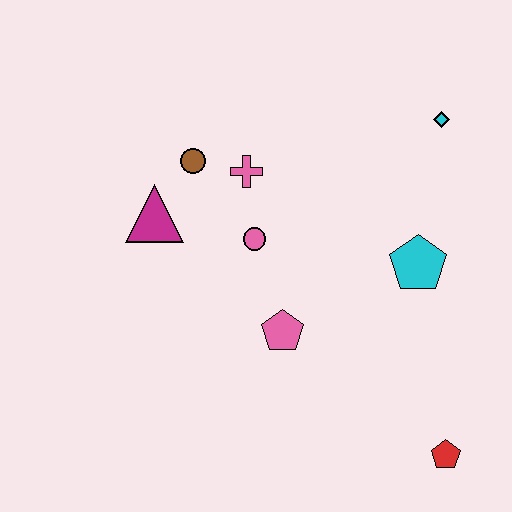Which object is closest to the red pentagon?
The cyan pentagon is closest to the red pentagon.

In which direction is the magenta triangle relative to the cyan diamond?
The magenta triangle is to the left of the cyan diamond.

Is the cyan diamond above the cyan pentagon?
Yes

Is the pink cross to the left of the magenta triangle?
No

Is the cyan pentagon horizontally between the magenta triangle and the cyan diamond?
Yes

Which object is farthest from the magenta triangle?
The red pentagon is farthest from the magenta triangle.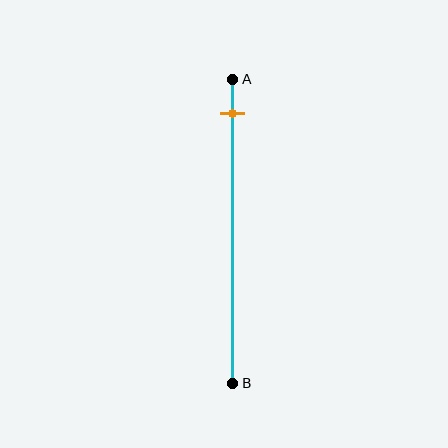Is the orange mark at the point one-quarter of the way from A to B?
No, the mark is at about 10% from A, not at the 25% one-quarter point.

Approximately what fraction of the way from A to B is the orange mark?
The orange mark is approximately 10% of the way from A to B.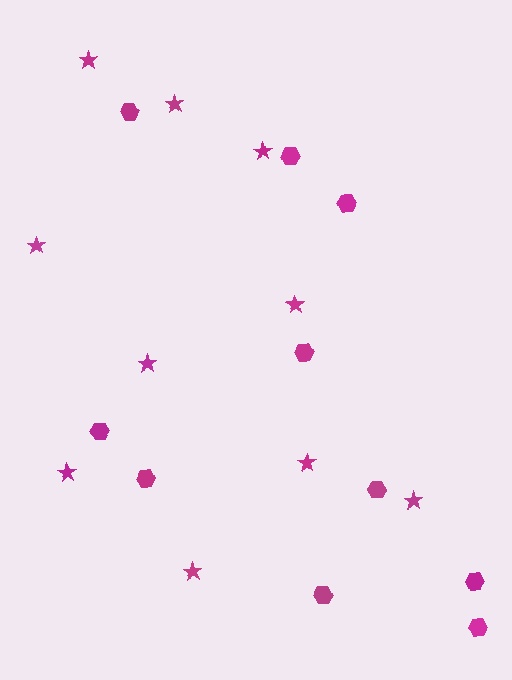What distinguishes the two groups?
There are 2 groups: one group of hexagons (10) and one group of stars (10).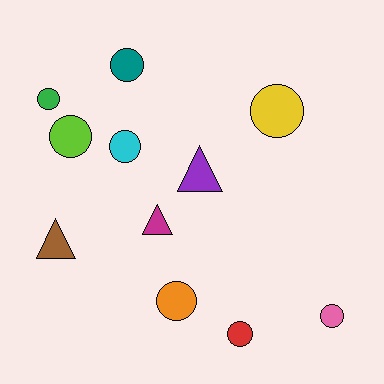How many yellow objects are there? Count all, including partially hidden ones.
There is 1 yellow object.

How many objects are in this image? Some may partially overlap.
There are 11 objects.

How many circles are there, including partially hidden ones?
There are 8 circles.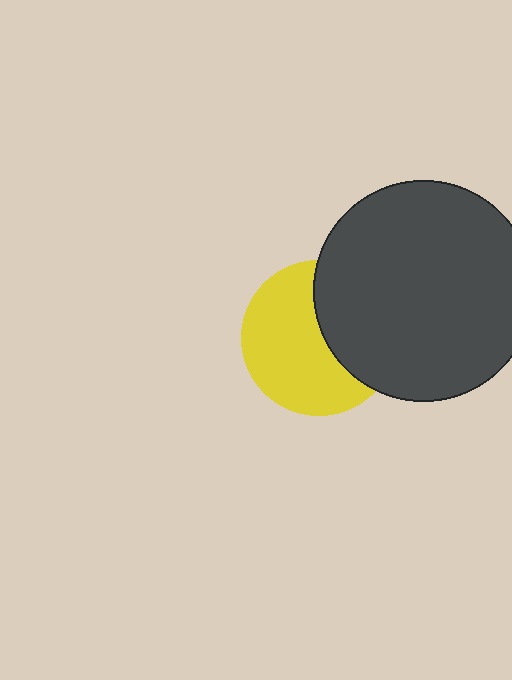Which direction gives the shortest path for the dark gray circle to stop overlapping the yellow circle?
Moving right gives the shortest separation.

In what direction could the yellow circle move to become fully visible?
The yellow circle could move left. That would shift it out from behind the dark gray circle entirely.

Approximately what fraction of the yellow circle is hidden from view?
Roughly 39% of the yellow circle is hidden behind the dark gray circle.